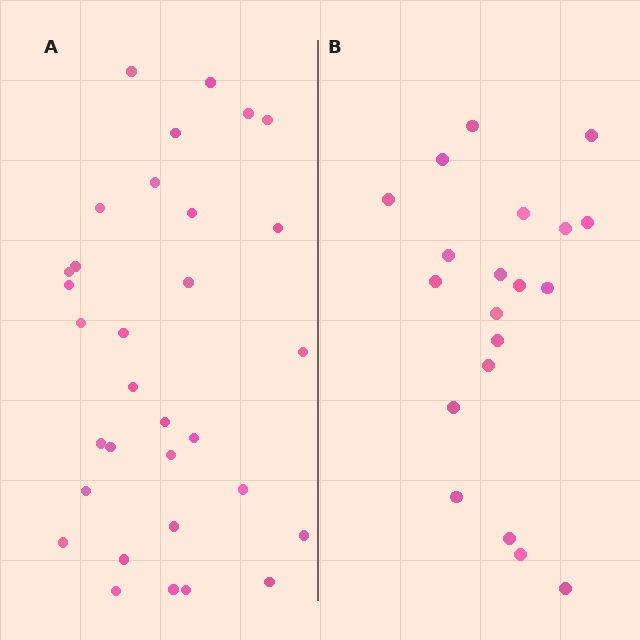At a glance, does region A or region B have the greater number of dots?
Region A (the left region) has more dots.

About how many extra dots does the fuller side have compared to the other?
Region A has roughly 12 or so more dots than region B.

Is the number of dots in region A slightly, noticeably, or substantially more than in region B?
Region A has substantially more. The ratio is roughly 1.6 to 1.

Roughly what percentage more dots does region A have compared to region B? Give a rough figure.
About 60% more.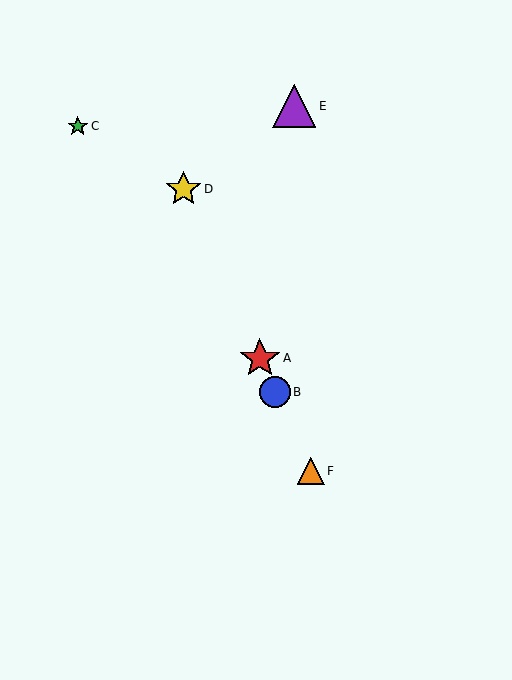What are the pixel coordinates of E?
Object E is at (294, 106).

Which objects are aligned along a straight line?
Objects A, B, D, F are aligned along a straight line.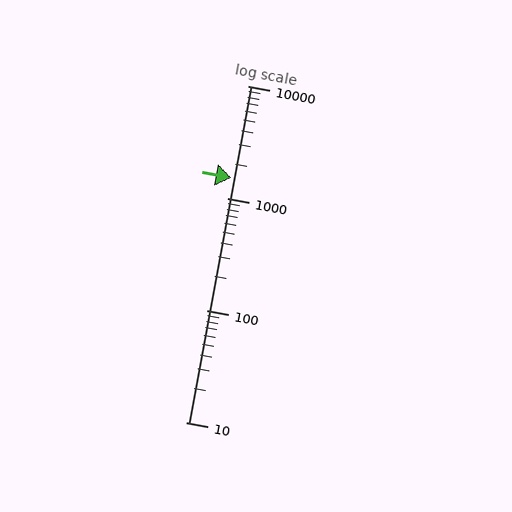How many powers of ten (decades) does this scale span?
The scale spans 3 decades, from 10 to 10000.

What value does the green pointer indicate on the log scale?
The pointer indicates approximately 1500.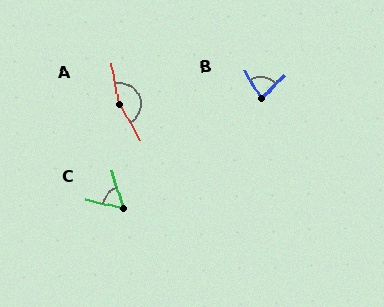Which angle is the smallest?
C, at approximately 61 degrees.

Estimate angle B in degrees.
Approximately 75 degrees.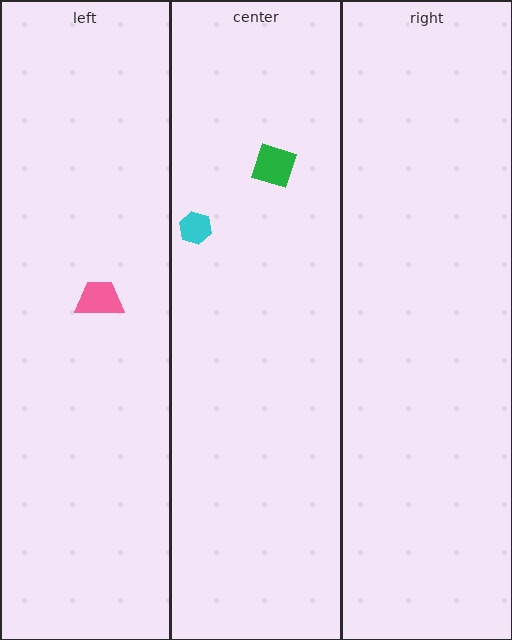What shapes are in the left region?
The pink trapezoid.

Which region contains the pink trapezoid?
The left region.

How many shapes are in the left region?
1.